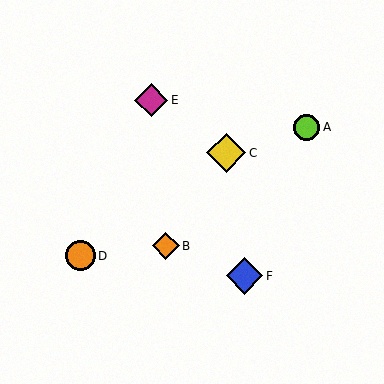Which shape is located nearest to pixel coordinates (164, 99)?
The magenta diamond (labeled E) at (151, 100) is nearest to that location.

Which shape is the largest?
The yellow diamond (labeled C) is the largest.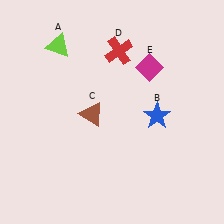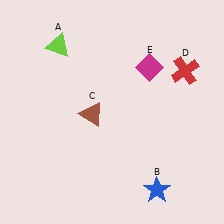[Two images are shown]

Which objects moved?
The objects that moved are: the blue star (B), the red cross (D).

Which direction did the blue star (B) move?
The blue star (B) moved down.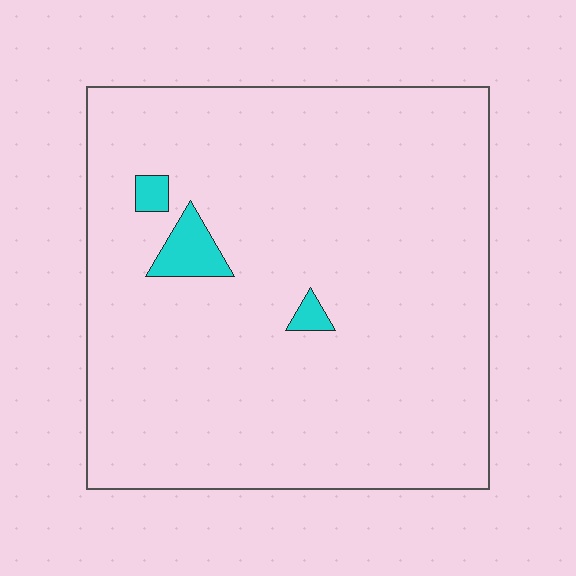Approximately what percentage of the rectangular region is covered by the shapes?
Approximately 5%.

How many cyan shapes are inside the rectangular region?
3.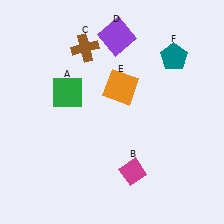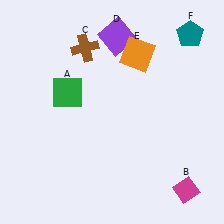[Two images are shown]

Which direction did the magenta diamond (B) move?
The magenta diamond (B) moved right.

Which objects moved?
The objects that moved are: the magenta diamond (B), the orange square (E), the teal pentagon (F).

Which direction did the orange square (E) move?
The orange square (E) moved up.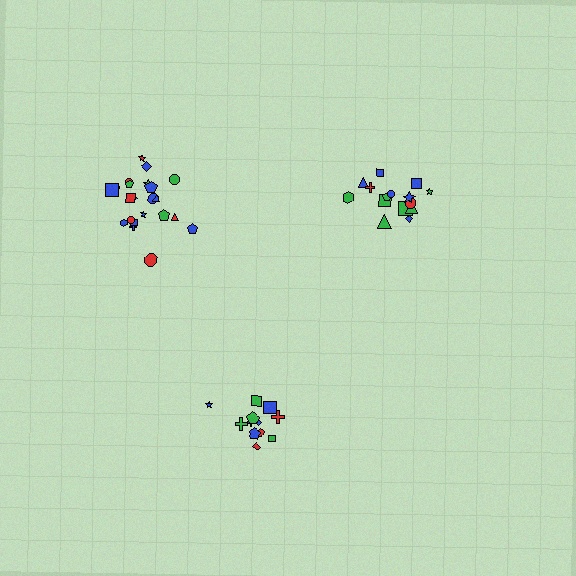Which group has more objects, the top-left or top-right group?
The top-left group.